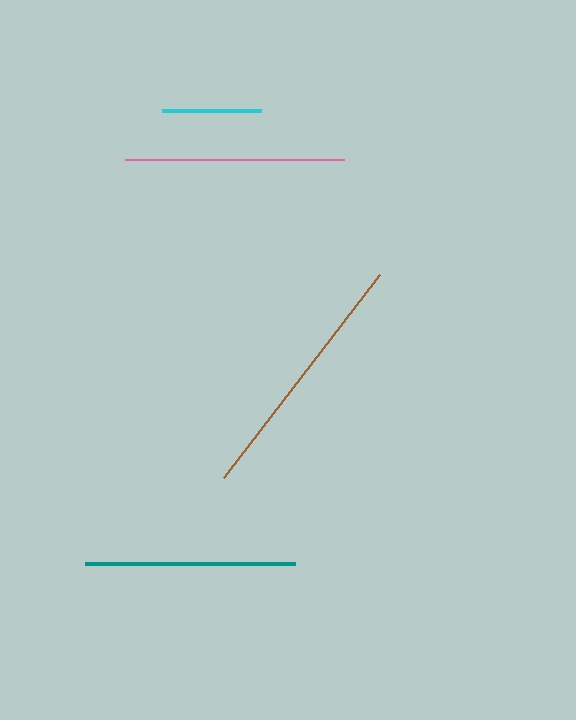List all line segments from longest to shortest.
From longest to shortest: brown, pink, teal, cyan.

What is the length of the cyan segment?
The cyan segment is approximately 99 pixels long.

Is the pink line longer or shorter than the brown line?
The brown line is longer than the pink line.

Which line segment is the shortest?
The cyan line is the shortest at approximately 99 pixels.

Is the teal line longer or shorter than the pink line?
The pink line is longer than the teal line.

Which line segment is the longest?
The brown line is the longest at approximately 256 pixels.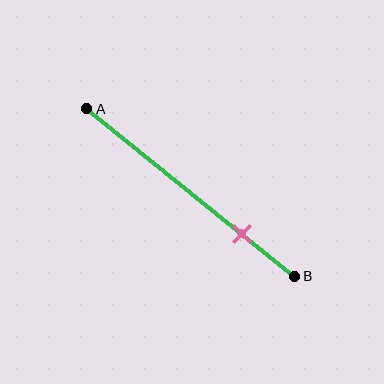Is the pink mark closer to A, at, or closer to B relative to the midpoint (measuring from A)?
The pink mark is closer to point B than the midpoint of segment AB.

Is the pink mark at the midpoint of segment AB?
No, the mark is at about 75% from A, not at the 50% midpoint.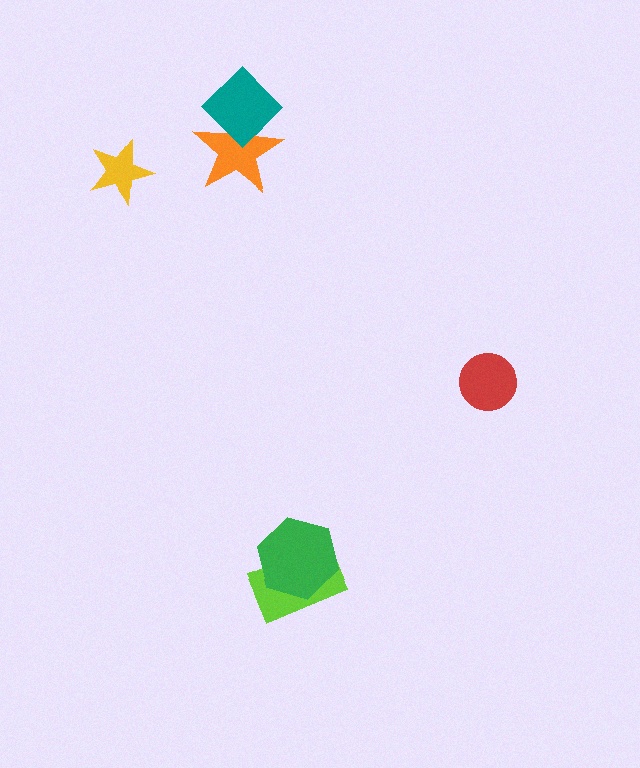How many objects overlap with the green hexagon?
1 object overlaps with the green hexagon.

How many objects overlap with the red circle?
0 objects overlap with the red circle.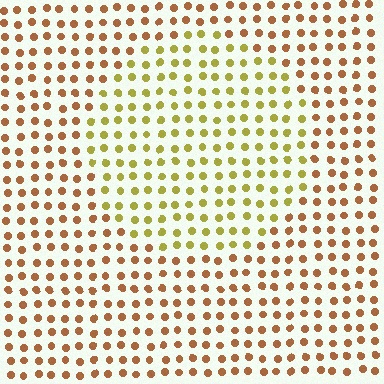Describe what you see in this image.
The image is filled with small brown elements in a uniform arrangement. A circle-shaped region is visible where the elements are tinted to a slightly different hue, forming a subtle color boundary.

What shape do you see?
I see a circle.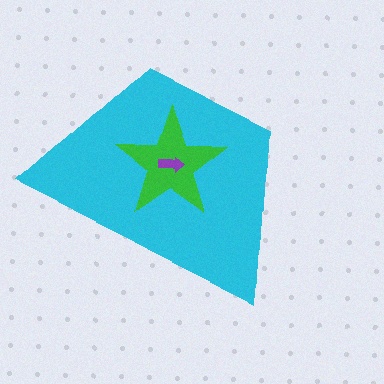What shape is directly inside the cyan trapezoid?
The green star.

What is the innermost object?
The purple arrow.